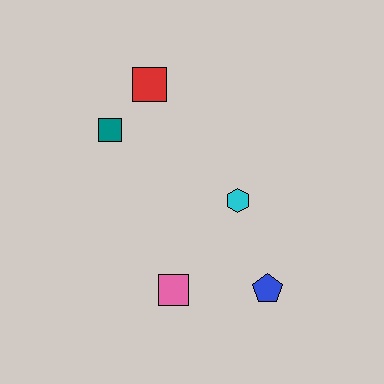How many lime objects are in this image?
There are no lime objects.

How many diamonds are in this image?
There are no diamonds.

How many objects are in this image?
There are 5 objects.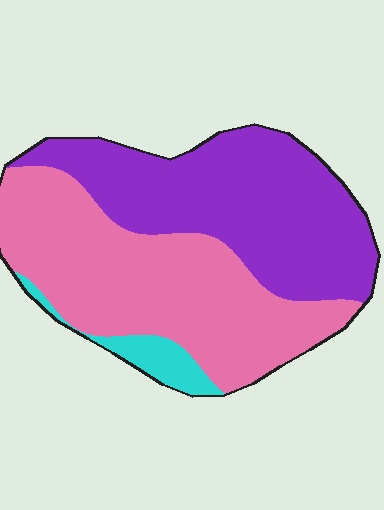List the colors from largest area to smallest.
From largest to smallest: pink, purple, cyan.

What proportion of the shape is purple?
Purple covers around 45% of the shape.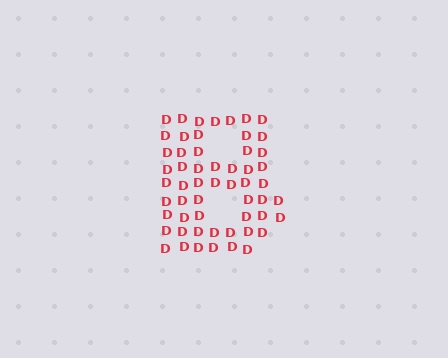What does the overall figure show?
The overall figure shows the letter B.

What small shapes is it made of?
It is made of small letter D's.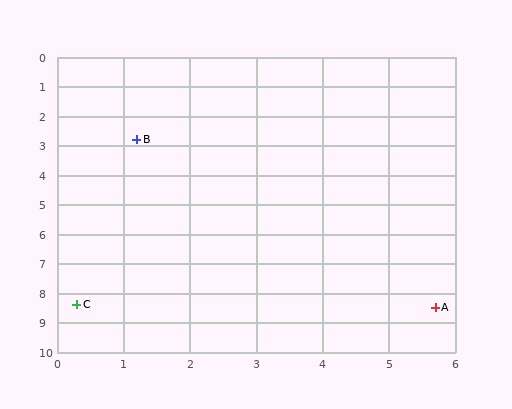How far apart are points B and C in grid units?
Points B and C are about 5.7 grid units apart.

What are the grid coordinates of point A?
Point A is at approximately (5.7, 8.5).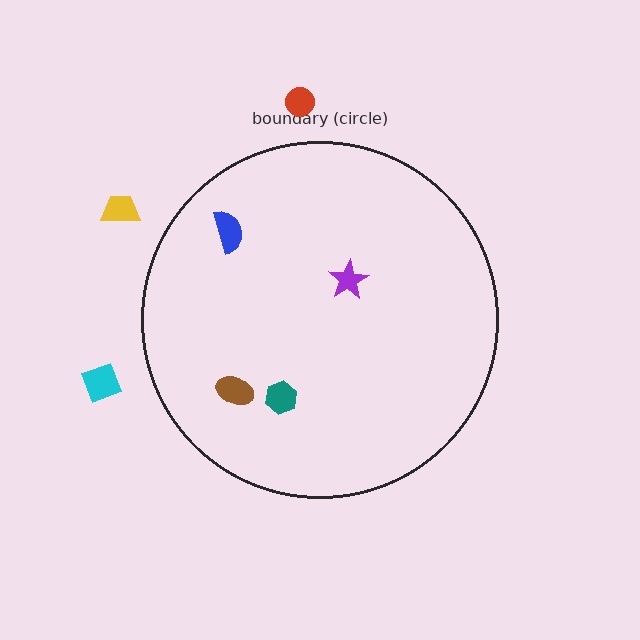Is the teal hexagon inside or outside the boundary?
Inside.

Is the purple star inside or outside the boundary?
Inside.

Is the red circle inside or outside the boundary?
Outside.